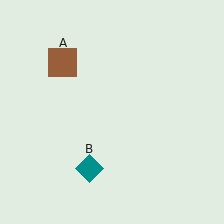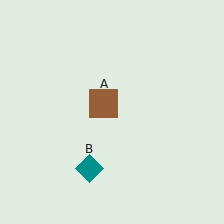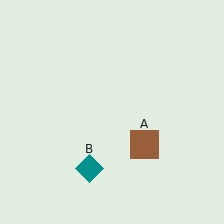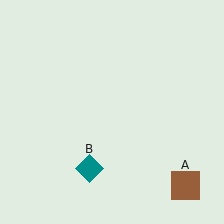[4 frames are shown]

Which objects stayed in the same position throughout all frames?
Teal diamond (object B) remained stationary.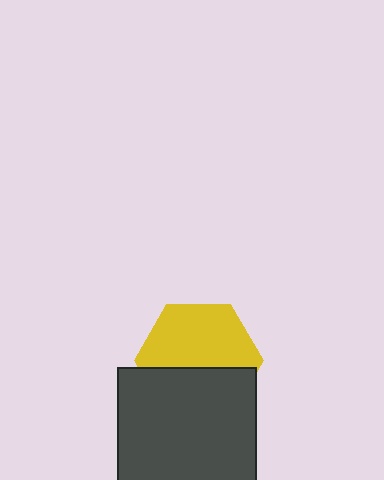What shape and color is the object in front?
The object in front is a dark gray square.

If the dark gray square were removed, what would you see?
You would see the complete yellow hexagon.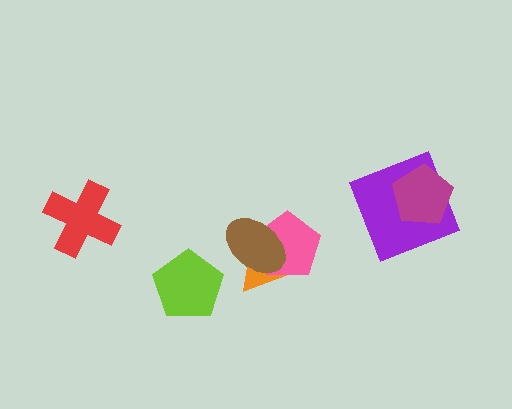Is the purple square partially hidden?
Yes, it is partially covered by another shape.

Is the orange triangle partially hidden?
Yes, it is partially covered by another shape.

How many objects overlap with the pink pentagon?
2 objects overlap with the pink pentagon.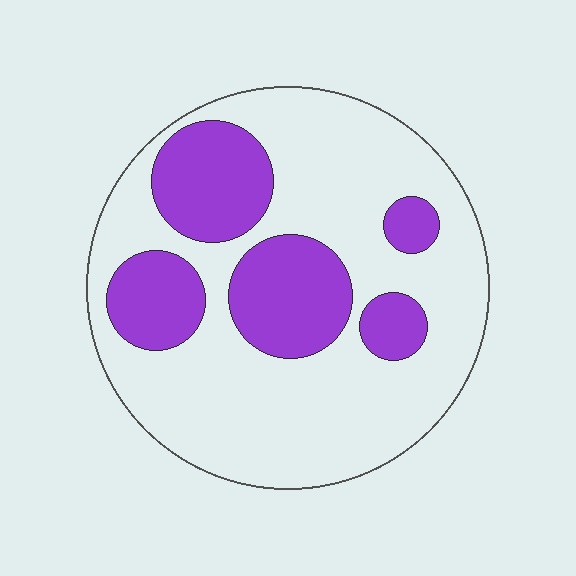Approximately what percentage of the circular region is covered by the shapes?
Approximately 30%.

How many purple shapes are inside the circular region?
5.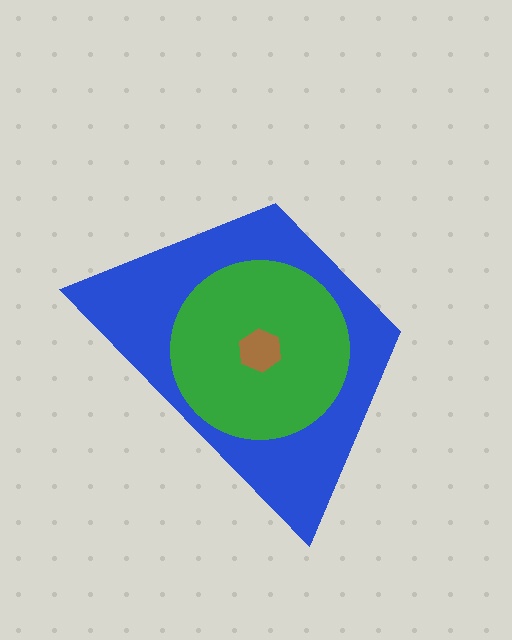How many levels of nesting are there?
3.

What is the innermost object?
The brown hexagon.